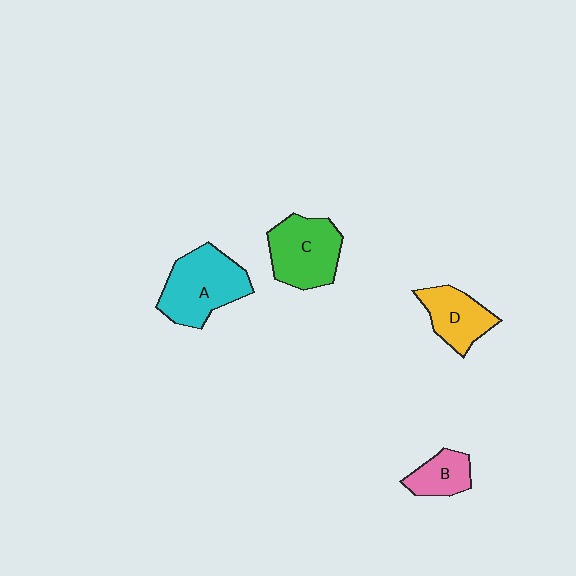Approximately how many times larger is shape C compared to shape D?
Approximately 1.3 times.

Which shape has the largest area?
Shape A (cyan).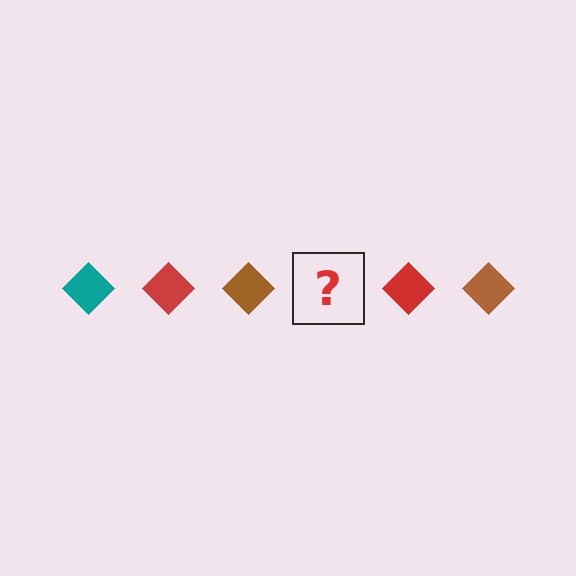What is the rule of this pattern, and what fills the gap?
The rule is that the pattern cycles through teal, red, brown diamonds. The gap should be filled with a teal diamond.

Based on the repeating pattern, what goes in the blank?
The blank should be a teal diamond.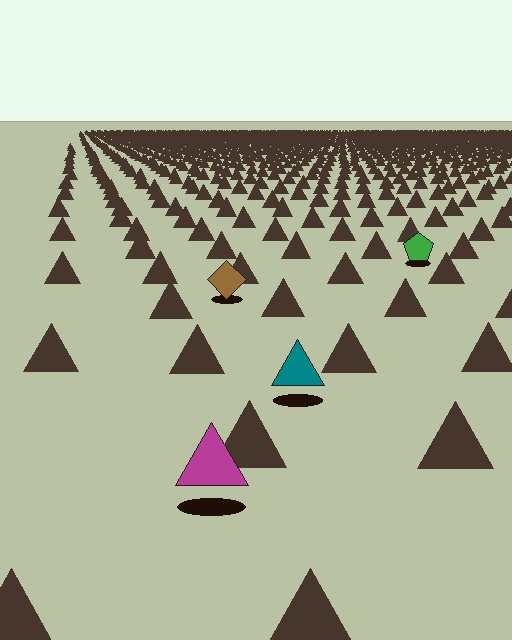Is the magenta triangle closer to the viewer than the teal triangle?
Yes. The magenta triangle is closer — you can tell from the texture gradient: the ground texture is coarser near it.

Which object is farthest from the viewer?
The green pentagon is farthest from the viewer. It appears smaller and the ground texture around it is denser.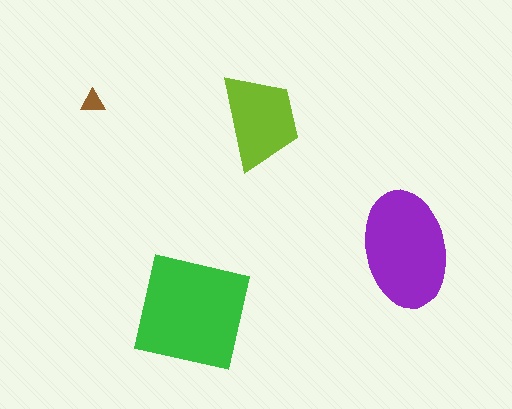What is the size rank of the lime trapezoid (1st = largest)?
3rd.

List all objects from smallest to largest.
The brown triangle, the lime trapezoid, the purple ellipse, the green square.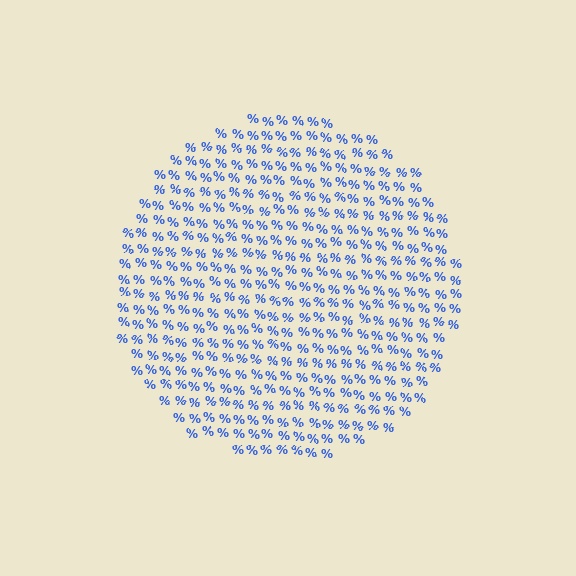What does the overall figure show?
The overall figure shows a circle.